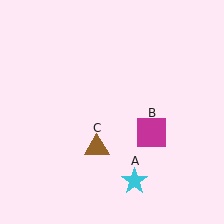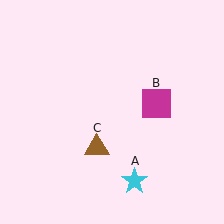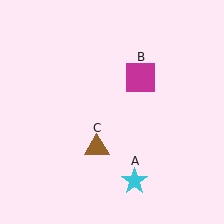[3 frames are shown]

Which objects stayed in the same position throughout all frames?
Cyan star (object A) and brown triangle (object C) remained stationary.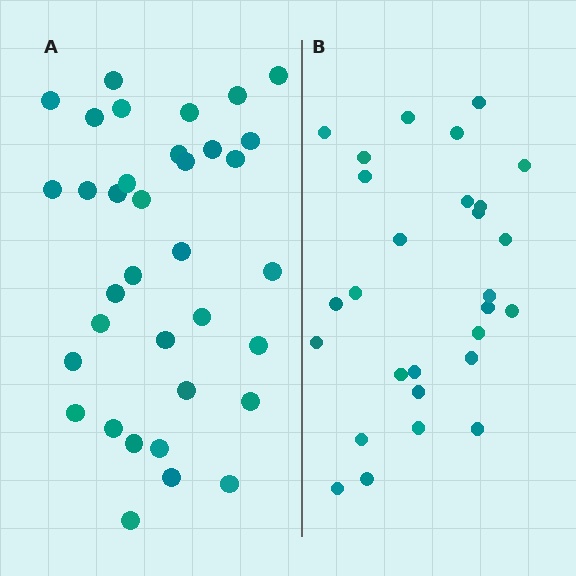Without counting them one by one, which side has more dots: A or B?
Region A (the left region) has more dots.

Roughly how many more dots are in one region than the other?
Region A has roughly 8 or so more dots than region B.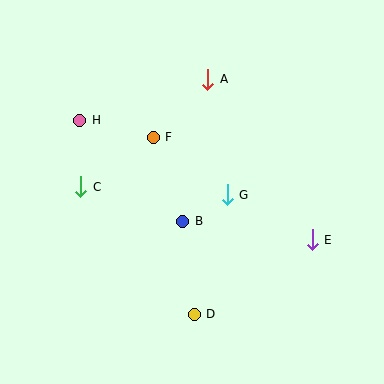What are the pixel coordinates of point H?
Point H is at (80, 120).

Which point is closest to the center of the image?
Point B at (183, 221) is closest to the center.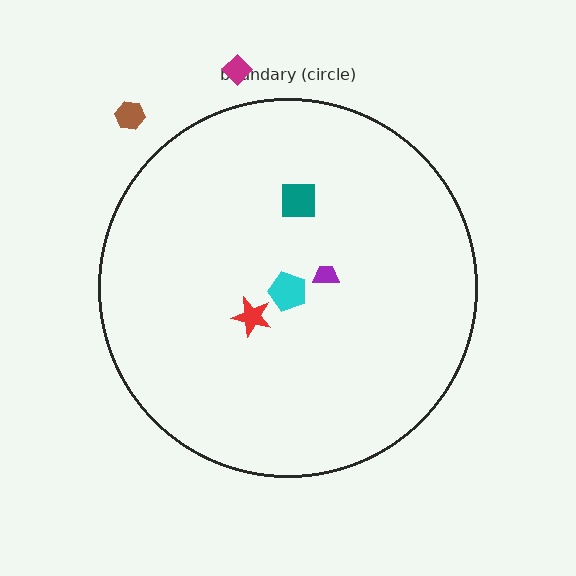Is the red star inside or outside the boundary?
Inside.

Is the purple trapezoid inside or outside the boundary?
Inside.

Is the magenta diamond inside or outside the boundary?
Outside.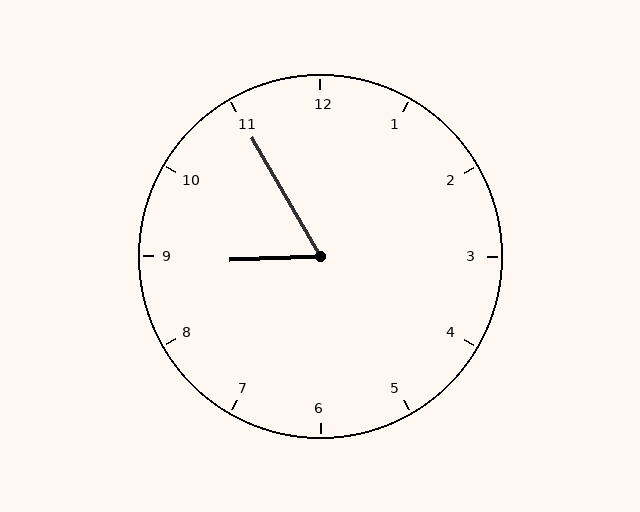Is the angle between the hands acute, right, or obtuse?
It is acute.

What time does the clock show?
8:55.